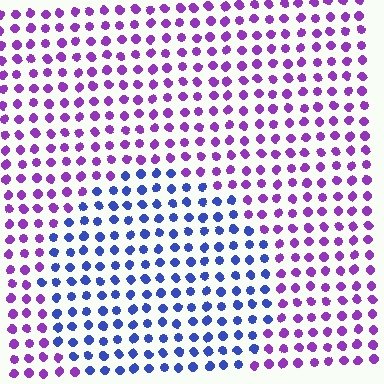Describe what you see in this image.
The image is filled with small purple elements in a uniform arrangement. A circle-shaped region is visible where the elements are tinted to a slightly different hue, forming a subtle color boundary.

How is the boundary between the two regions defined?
The boundary is defined purely by a slight shift in hue (about 52 degrees). Spacing, size, and orientation are identical on both sides.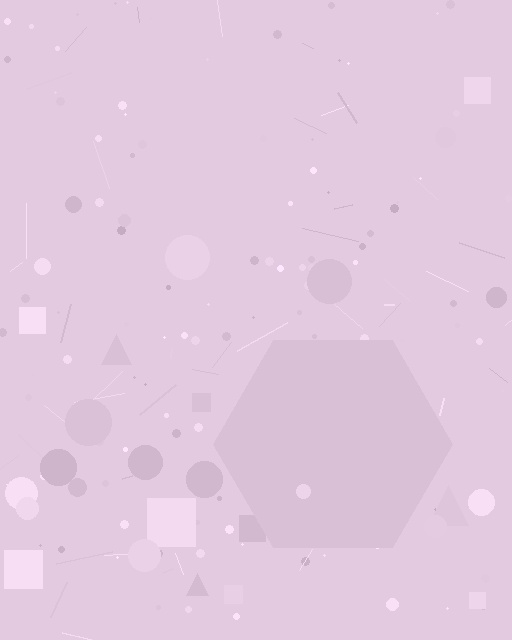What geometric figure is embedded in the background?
A hexagon is embedded in the background.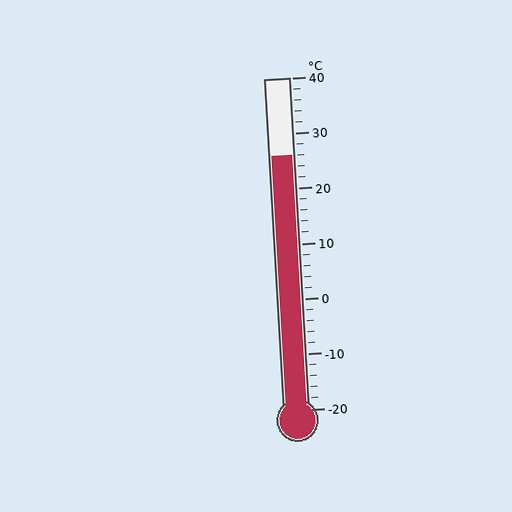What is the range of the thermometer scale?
The thermometer scale ranges from -20°C to 40°C.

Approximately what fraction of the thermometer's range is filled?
The thermometer is filled to approximately 75% of its range.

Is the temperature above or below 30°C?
The temperature is below 30°C.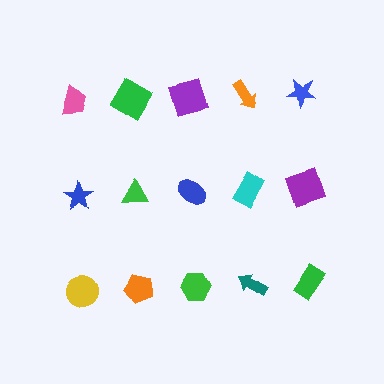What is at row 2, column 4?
A cyan rectangle.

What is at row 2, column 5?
A purple square.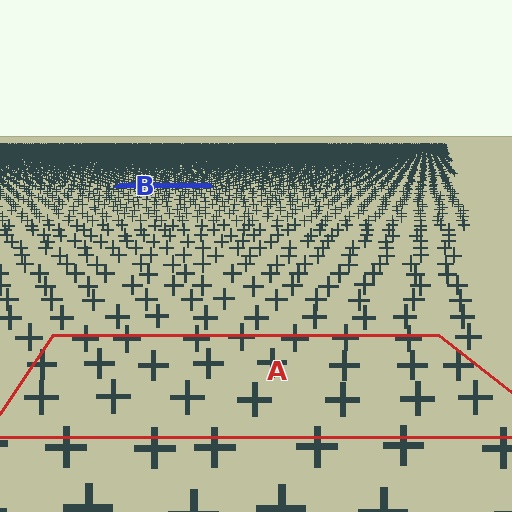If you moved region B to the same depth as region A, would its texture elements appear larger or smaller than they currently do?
They would appear larger. At a closer depth, the same texture elements are projected at a bigger on-screen size.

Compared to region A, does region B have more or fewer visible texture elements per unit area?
Region B has more texture elements per unit area — they are packed more densely because it is farther away.